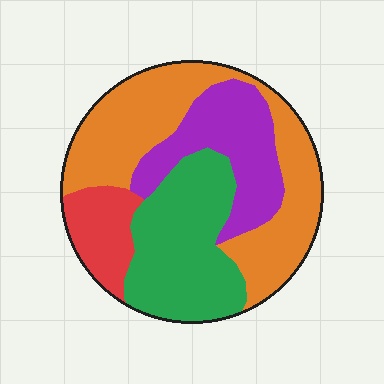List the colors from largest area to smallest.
From largest to smallest: orange, green, purple, red.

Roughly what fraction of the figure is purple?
Purple takes up between a sixth and a third of the figure.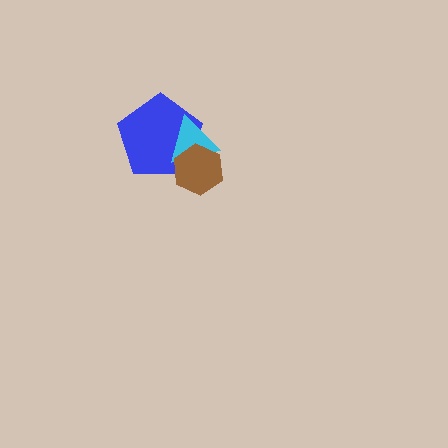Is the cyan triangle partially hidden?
Yes, it is partially covered by another shape.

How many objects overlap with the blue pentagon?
2 objects overlap with the blue pentagon.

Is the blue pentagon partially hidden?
Yes, it is partially covered by another shape.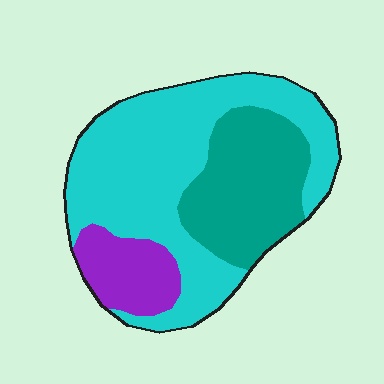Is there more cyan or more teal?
Cyan.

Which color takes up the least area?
Purple, at roughly 15%.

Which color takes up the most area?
Cyan, at roughly 55%.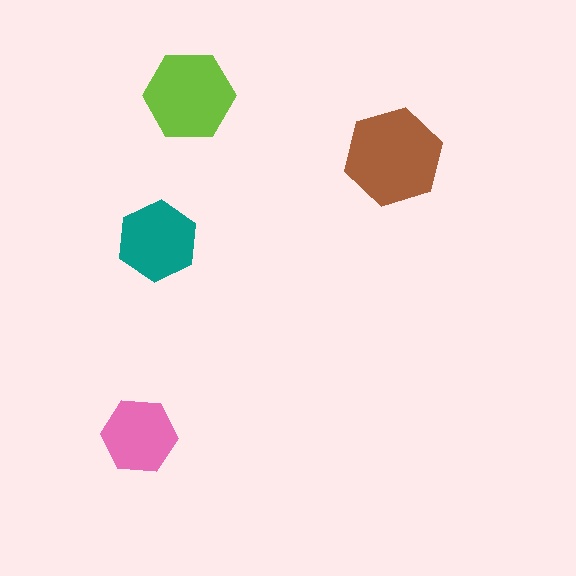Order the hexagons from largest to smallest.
the brown one, the lime one, the teal one, the pink one.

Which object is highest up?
The lime hexagon is topmost.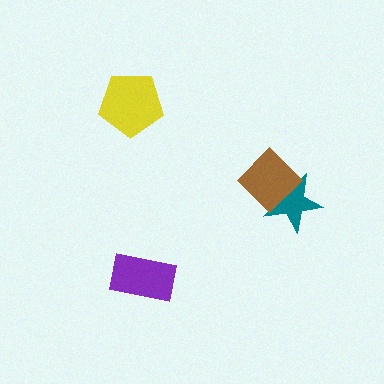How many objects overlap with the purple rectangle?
0 objects overlap with the purple rectangle.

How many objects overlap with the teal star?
1 object overlaps with the teal star.